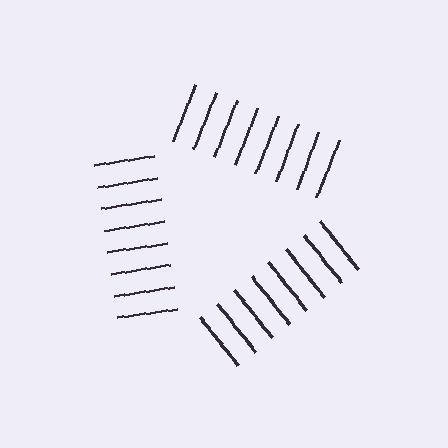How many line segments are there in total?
24 — 8 along each of the 3 edges.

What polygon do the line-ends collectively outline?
An illusory triangle — the line segments terminate on its edges but no continuous stroke is drawn.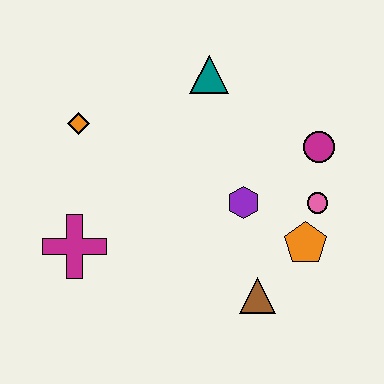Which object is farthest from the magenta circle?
The magenta cross is farthest from the magenta circle.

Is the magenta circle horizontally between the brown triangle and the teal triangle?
No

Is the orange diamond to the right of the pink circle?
No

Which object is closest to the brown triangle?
The orange pentagon is closest to the brown triangle.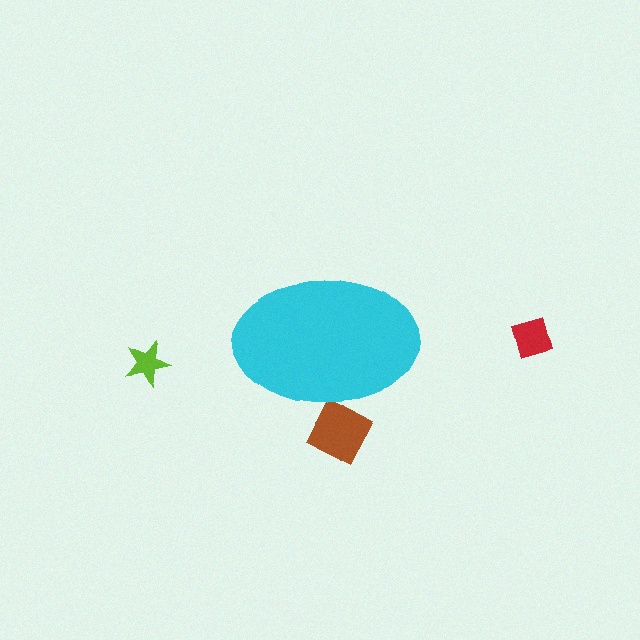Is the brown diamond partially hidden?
Yes, the brown diamond is partially hidden behind the cyan ellipse.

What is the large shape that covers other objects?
A cyan ellipse.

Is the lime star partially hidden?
No, the lime star is fully visible.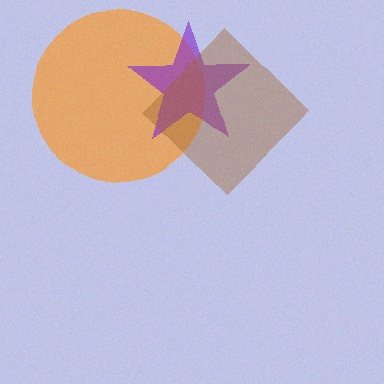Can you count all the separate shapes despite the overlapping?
Yes, there are 3 separate shapes.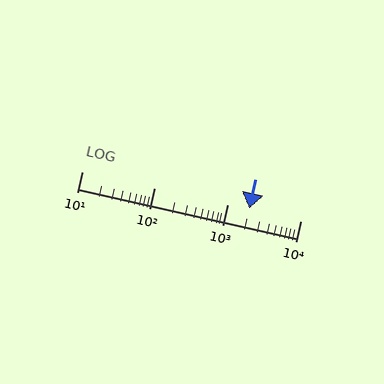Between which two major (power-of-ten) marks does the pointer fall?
The pointer is between 1000 and 10000.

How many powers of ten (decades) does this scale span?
The scale spans 3 decades, from 10 to 10000.